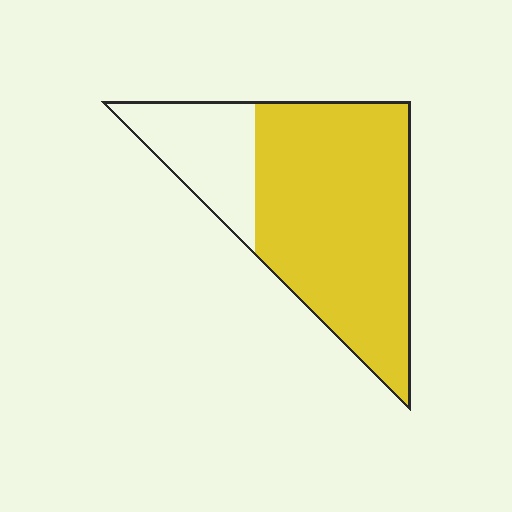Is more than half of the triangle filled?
Yes.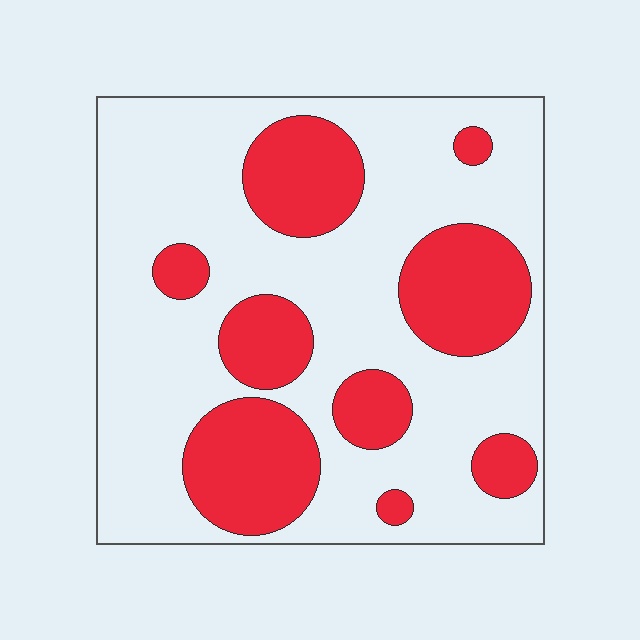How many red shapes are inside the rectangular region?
9.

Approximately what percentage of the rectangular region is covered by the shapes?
Approximately 30%.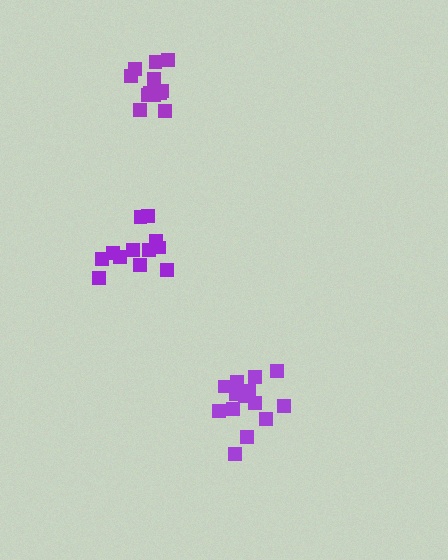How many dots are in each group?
Group 1: 13 dots, Group 2: 12 dots, Group 3: 14 dots (39 total).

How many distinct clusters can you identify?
There are 3 distinct clusters.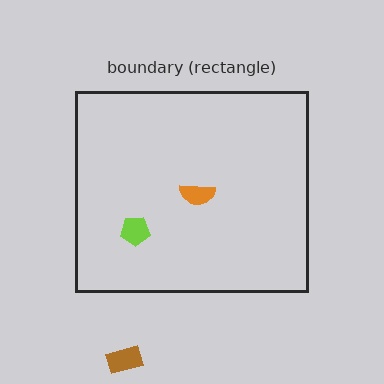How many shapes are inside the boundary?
2 inside, 1 outside.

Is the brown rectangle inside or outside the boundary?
Outside.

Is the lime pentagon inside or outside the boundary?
Inside.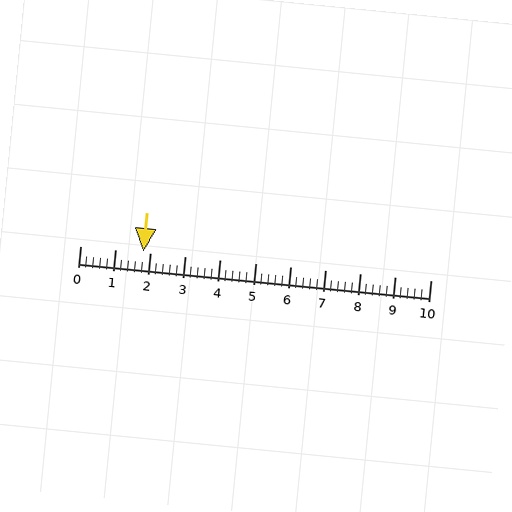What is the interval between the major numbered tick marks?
The major tick marks are spaced 1 units apart.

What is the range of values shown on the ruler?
The ruler shows values from 0 to 10.